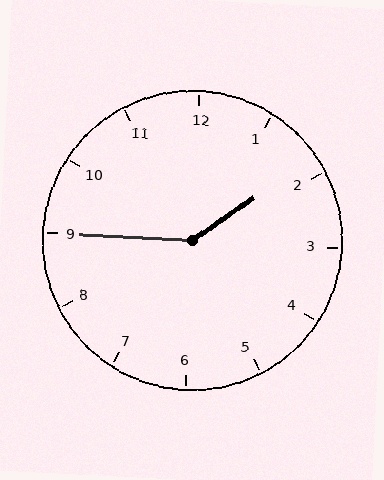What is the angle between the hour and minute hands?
Approximately 142 degrees.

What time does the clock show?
1:45.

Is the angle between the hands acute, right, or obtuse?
It is obtuse.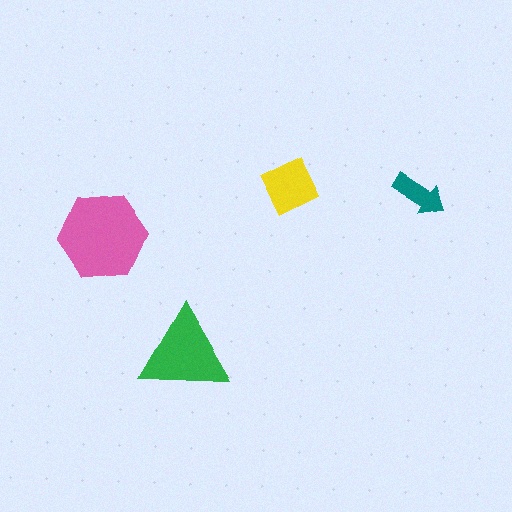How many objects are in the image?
There are 4 objects in the image.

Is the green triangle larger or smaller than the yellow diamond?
Larger.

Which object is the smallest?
The teal arrow.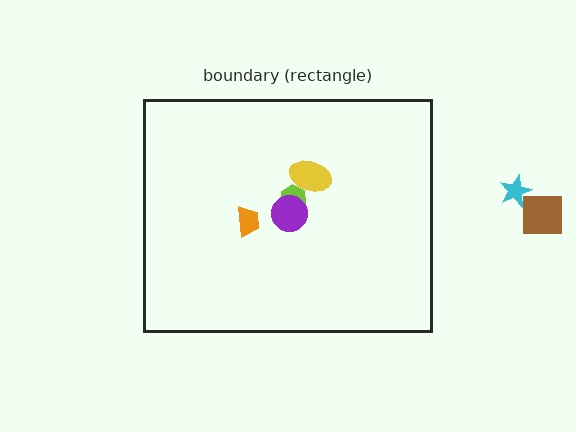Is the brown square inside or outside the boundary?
Outside.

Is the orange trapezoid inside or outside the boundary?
Inside.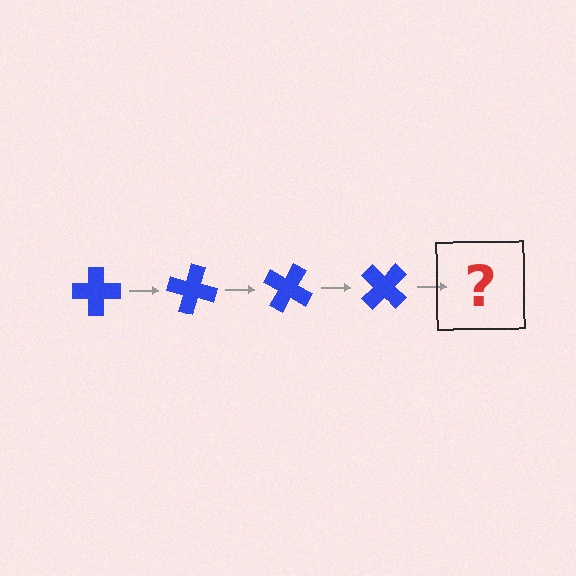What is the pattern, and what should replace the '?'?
The pattern is that the cross rotates 15 degrees each step. The '?' should be a blue cross rotated 60 degrees.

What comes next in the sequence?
The next element should be a blue cross rotated 60 degrees.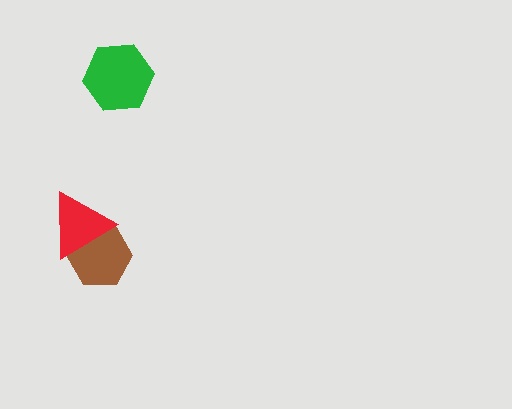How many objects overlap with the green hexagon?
0 objects overlap with the green hexagon.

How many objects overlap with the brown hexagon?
1 object overlaps with the brown hexagon.